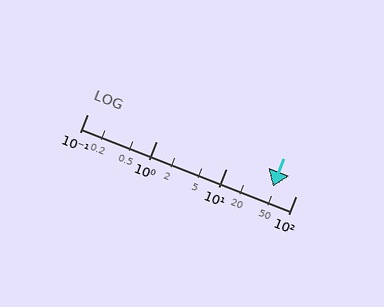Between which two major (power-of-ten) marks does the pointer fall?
The pointer is between 10 and 100.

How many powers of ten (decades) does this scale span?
The scale spans 3 decades, from 0.1 to 100.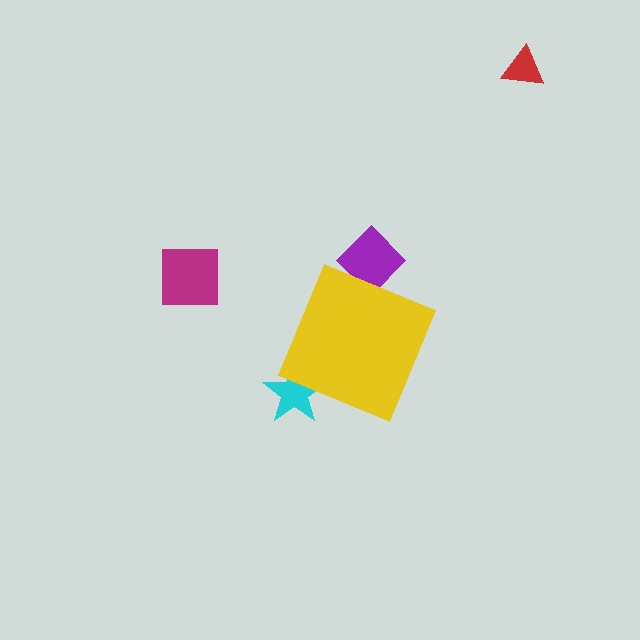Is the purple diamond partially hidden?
Yes, the purple diamond is partially hidden behind the yellow diamond.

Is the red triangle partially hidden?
No, the red triangle is fully visible.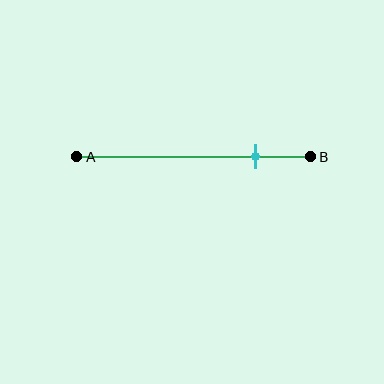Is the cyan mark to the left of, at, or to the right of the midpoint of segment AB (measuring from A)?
The cyan mark is to the right of the midpoint of segment AB.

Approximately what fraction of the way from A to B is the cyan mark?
The cyan mark is approximately 75% of the way from A to B.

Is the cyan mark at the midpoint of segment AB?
No, the mark is at about 75% from A, not at the 50% midpoint.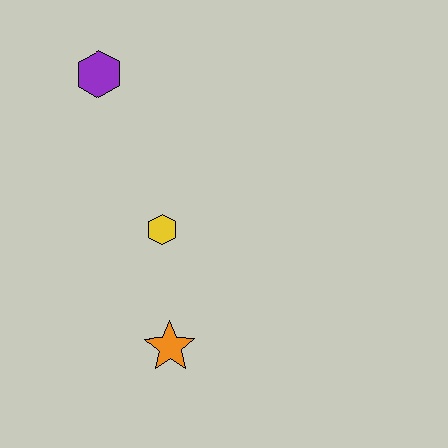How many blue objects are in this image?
There are no blue objects.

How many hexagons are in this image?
There are 2 hexagons.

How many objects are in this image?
There are 3 objects.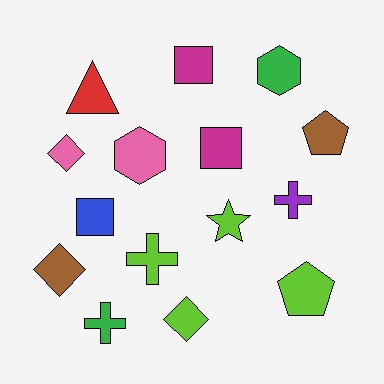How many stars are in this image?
There is 1 star.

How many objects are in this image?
There are 15 objects.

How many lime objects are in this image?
There are 4 lime objects.